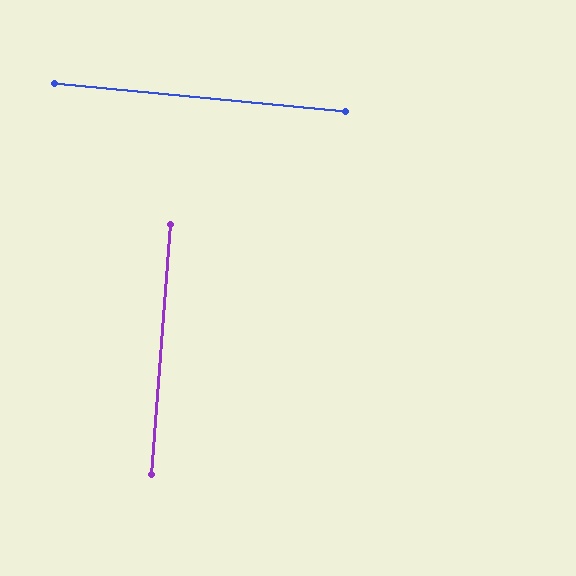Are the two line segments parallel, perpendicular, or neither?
Perpendicular — they meet at approximately 89°.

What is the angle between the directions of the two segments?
Approximately 89 degrees.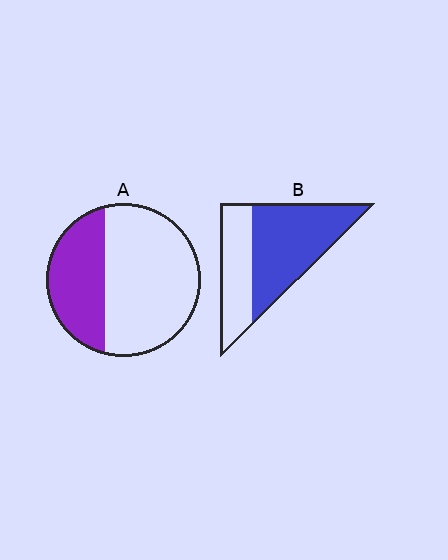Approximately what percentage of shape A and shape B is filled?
A is approximately 35% and B is approximately 65%.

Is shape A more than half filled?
No.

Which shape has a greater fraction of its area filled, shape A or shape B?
Shape B.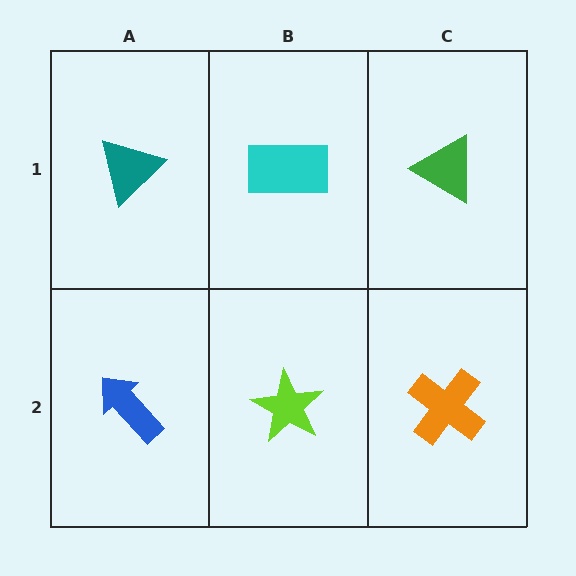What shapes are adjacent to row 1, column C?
An orange cross (row 2, column C), a cyan rectangle (row 1, column B).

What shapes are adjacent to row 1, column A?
A blue arrow (row 2, column A), a cyan rectangle (row 1, column B).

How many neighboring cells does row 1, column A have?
2.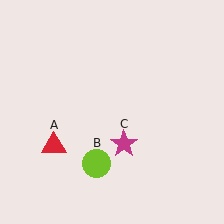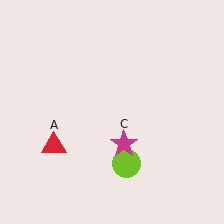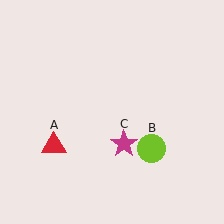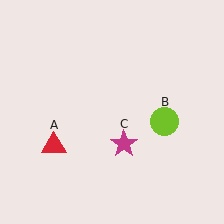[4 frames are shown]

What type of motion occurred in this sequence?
The lime circle (object B) rotated counterclockwise around the center of the scene.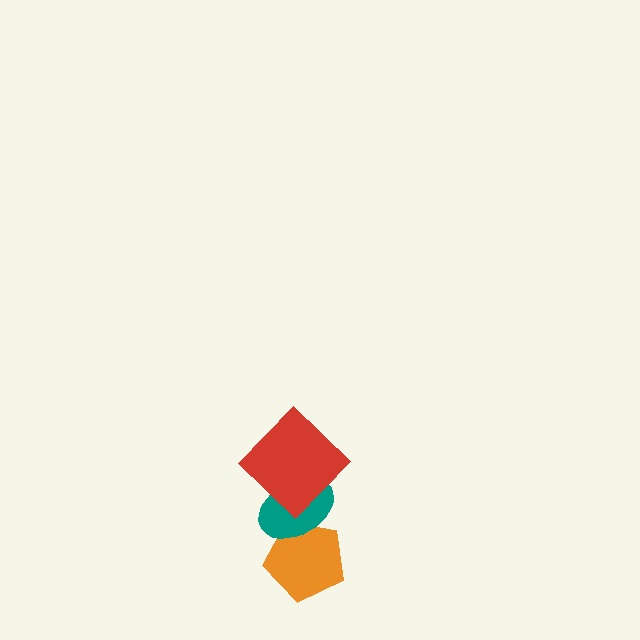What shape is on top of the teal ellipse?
The red diamond is on top of the teal ellipse.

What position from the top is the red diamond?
The red diamond is 1st from the top.